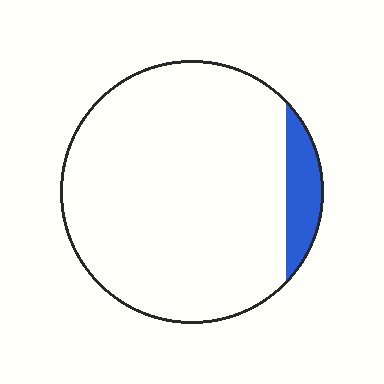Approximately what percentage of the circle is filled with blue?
Approximately 10%.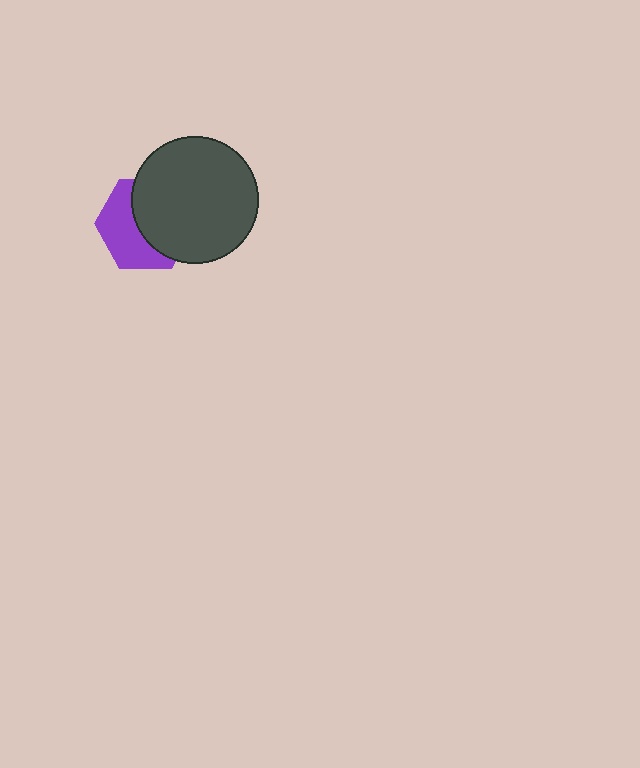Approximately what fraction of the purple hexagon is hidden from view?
Roughly 53% of the purple hexagon is hidden behind the dark gray circle.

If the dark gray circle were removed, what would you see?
You would see the complete purple hexagon.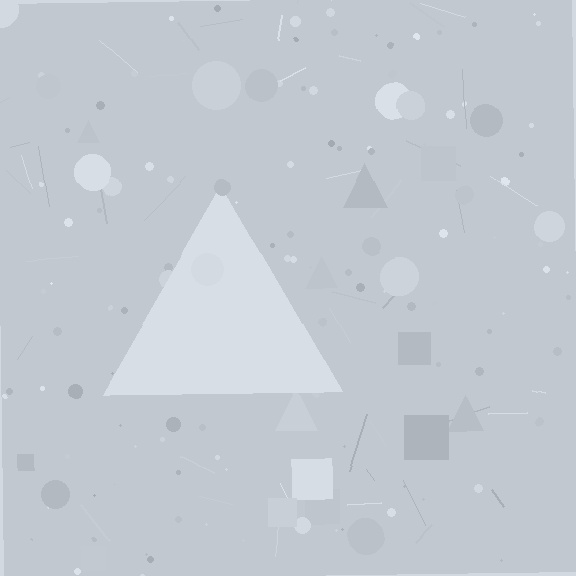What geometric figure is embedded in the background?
A triangle is embedded in the background.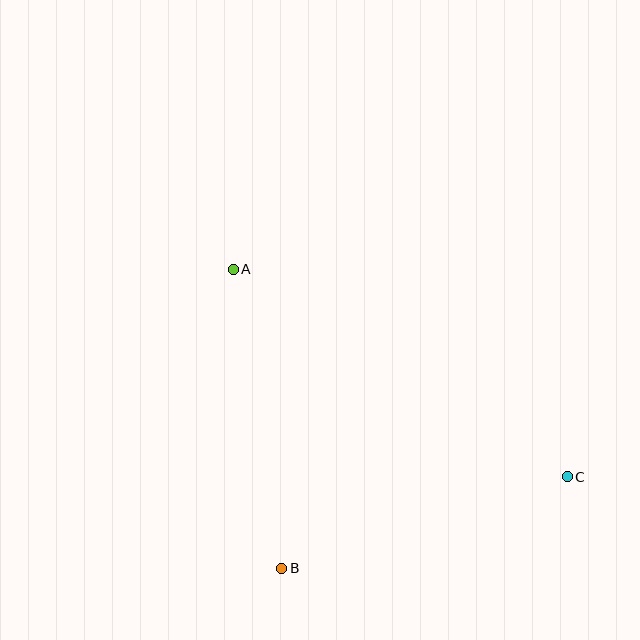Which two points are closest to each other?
Points B and C are closest to each other.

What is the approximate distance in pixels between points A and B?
The distance between A and B is approximately 303 pixels.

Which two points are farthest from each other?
Points A and C are farthest from each other.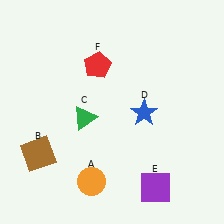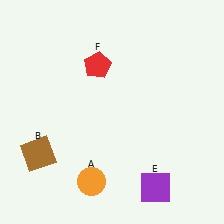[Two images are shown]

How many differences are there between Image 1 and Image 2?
There are 2 differences between the two images.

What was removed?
The green triangle (C), the blue star (D) were removed in Image 2.